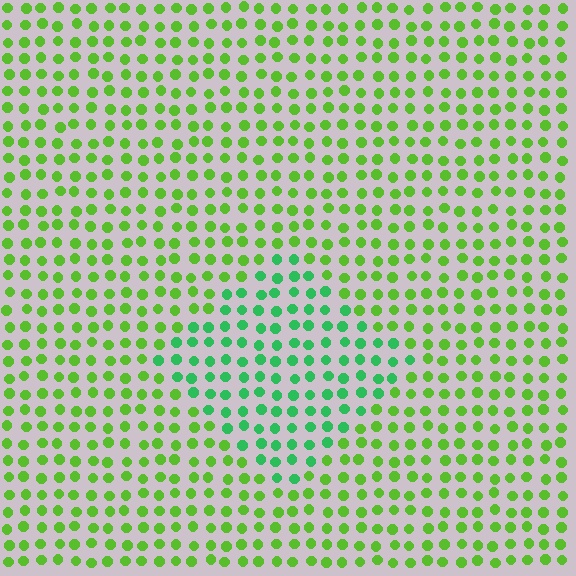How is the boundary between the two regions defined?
The boundary is defined purely by a slight shift in hue (about 38 degrees). Spacing, size, and orientation are identical on both sides.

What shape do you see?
I see a diamond.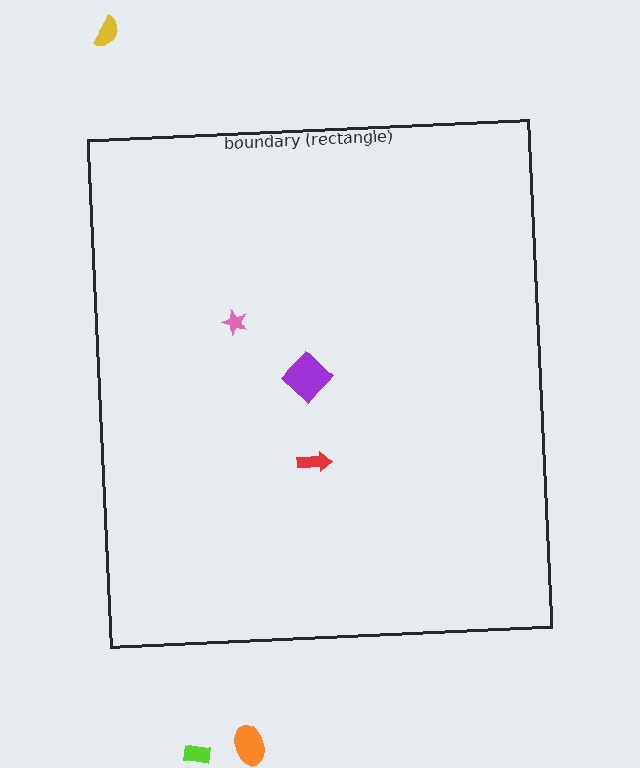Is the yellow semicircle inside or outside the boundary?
Outside.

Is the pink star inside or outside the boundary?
Inside.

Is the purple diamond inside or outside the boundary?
Inside.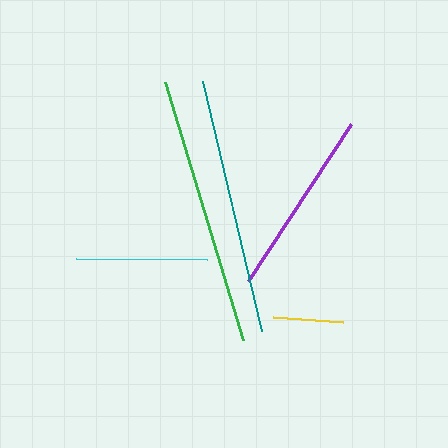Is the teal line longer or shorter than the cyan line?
The teal line is longer than the cyan line.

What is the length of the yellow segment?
The yellow segment is approximately 69 pixels long.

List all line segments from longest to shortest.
From longest to shortest: green, teal, purple, cyan, yellow.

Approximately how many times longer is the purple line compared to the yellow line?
The purple line is approximately 2.7 times the length of the yellow line.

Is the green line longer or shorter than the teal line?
The green line is longer than the teal line.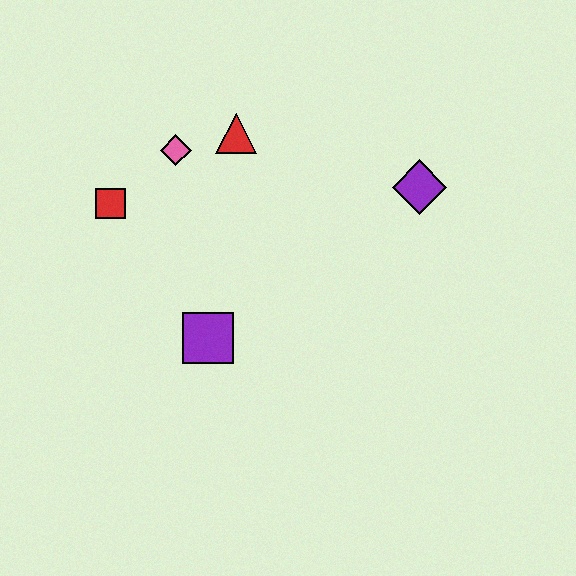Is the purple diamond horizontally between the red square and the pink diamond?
No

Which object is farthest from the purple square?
The purple diamond is farthest from the purple square.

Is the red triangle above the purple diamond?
Yes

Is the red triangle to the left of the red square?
No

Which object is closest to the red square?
The pink diamond is closest to the red square.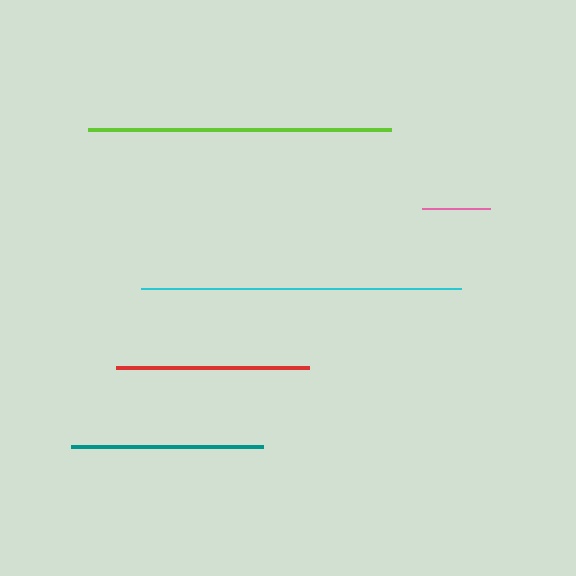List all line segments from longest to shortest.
From longest to shortest: cyan, lime, red, teal, pink.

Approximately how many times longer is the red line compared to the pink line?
The red line is approximately 2.8 times the length of the pink line.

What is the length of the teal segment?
The teal segment is approximately 192 pixels long.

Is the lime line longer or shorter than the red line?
The lime line is longer than the red line.